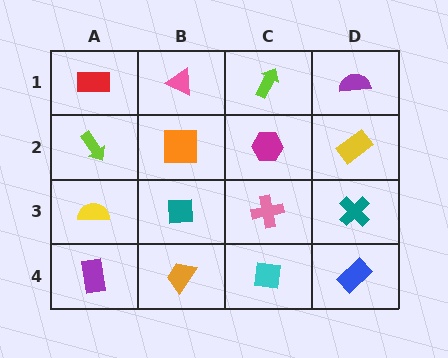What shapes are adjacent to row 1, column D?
A yellow rectangle (row 2, column D), a lime arrow (row 1, column C).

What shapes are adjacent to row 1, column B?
An orange square (row 2, column B), a red rectangle (row 1, column A), a lime arrow (row 1, column C).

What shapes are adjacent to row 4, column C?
A pink cross (row 3, column C), an orange trapezoid (row 4, column B), a blue rectangle (row 4, column D).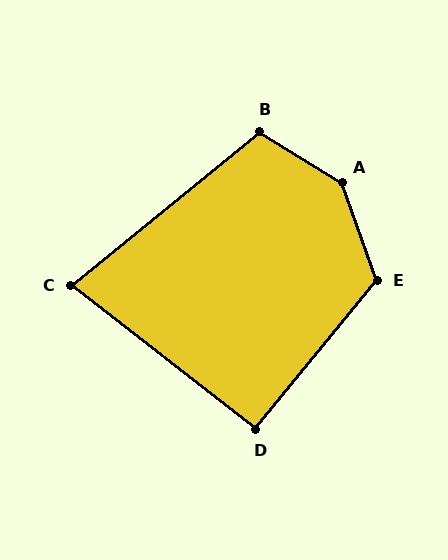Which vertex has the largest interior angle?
A, at approximately 142 degrees.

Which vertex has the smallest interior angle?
C, at approximately 77 degrees.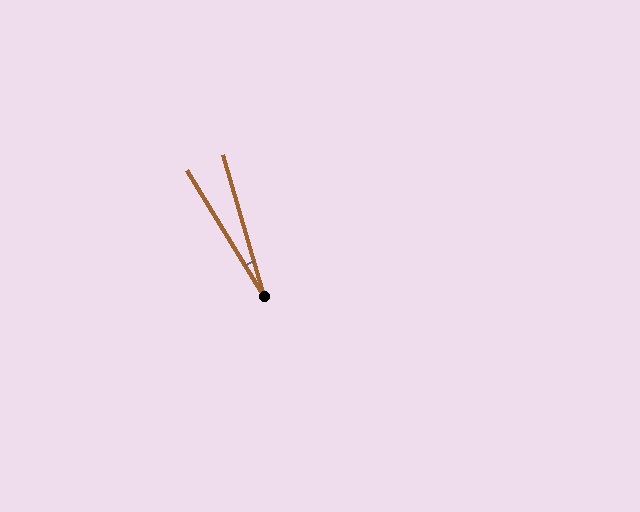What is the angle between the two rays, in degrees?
Approximately 15 degrees.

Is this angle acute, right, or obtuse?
It is acute.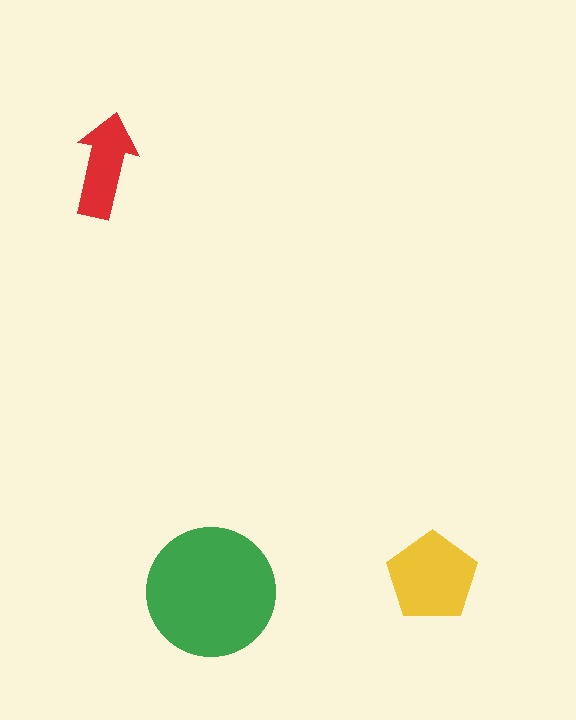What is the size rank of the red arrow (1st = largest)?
3rd.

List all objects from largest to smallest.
The green circle, the yellow pentagon, the red arrow.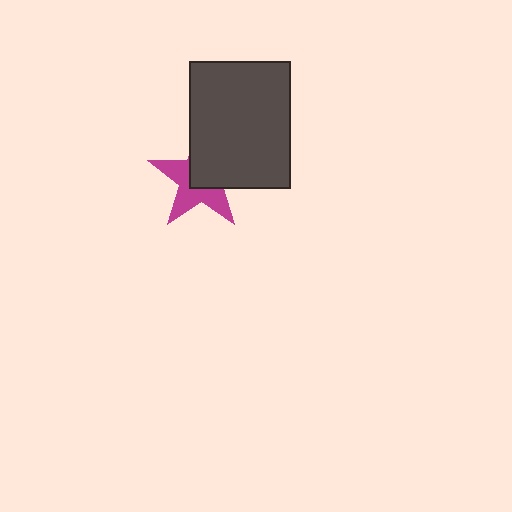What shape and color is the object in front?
The object in front is a dark gray rectangle.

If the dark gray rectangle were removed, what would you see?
You would see the complete magenta star.